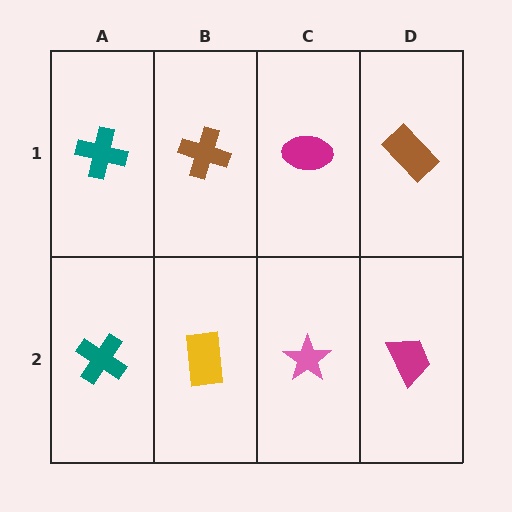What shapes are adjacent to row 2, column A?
A teal cross (row 1, column A), a yellow rectangle (row 2, column B).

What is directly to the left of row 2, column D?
A pink star.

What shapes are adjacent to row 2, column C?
A magenta ellipse (row 1, column C), a yellow rectangle (row 2, column B), a magenta trapezoid (row 2, column D).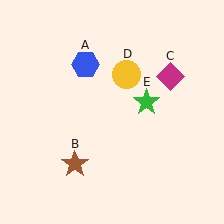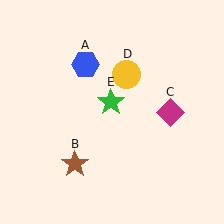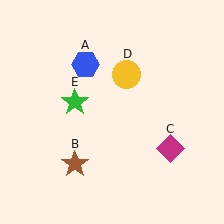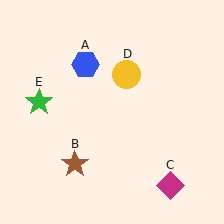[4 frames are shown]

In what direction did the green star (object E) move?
The green star (object E) moved left.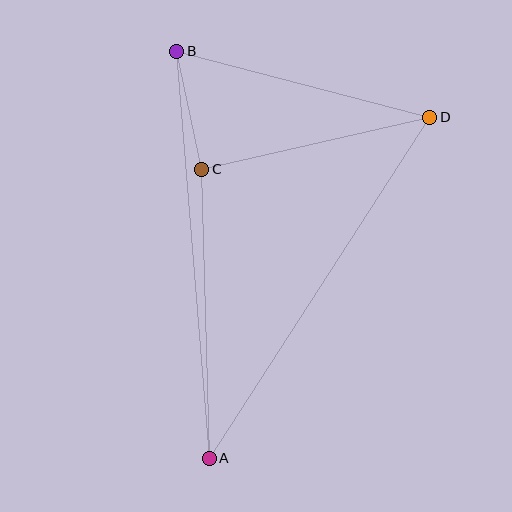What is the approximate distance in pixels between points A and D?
The distance between A and D is approximately 406 pixels.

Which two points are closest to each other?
Points B and C are closest to each other.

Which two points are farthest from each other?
Points A and B are farthest from each other.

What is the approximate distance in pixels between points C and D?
The distance between C and D is approximately 234 pixels.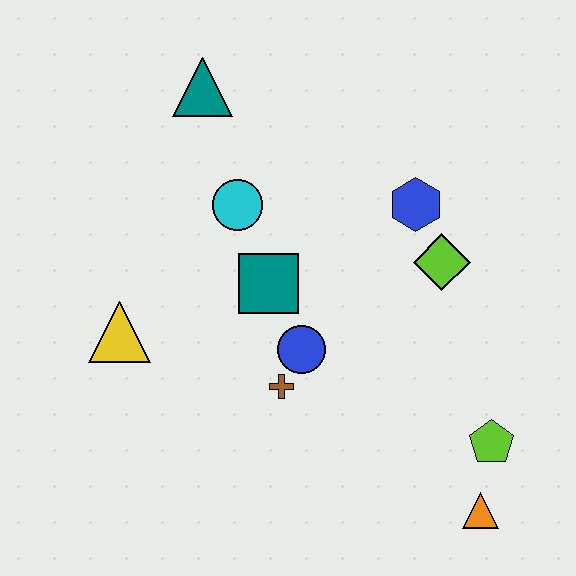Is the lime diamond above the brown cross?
Yes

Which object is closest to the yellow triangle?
The teal square is closest to the yellow triangle.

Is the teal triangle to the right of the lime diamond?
No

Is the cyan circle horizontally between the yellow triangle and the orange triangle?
Yes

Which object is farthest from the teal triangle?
The orange triangle is farthest from the teal triangle.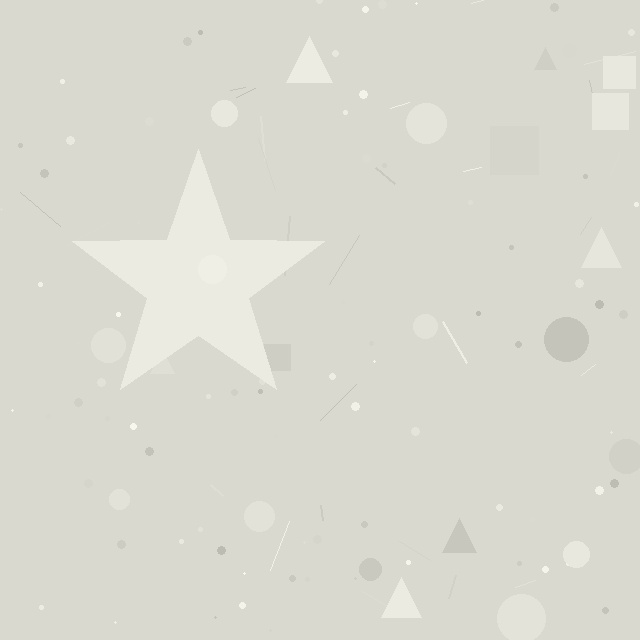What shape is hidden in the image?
A star is hidden in the image.